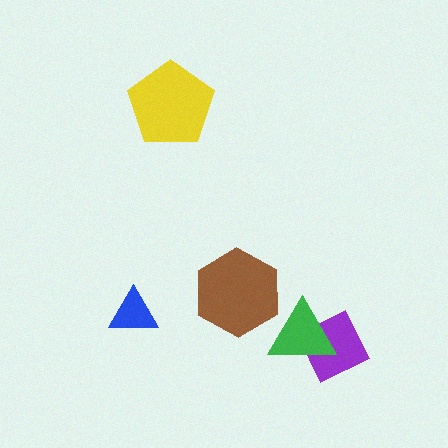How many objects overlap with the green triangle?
1 object overlaps with the green triangle.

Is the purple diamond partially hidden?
Yes, it is partially covered by another shape.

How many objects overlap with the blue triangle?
0 objects overlap with the blue triangle.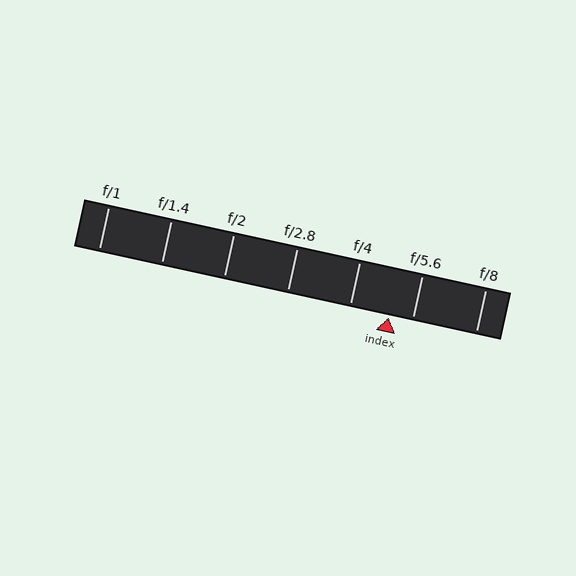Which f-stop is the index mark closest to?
The index mark is closest to f/5.6.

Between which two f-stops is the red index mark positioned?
The index mark is between f/4 and f/5.6.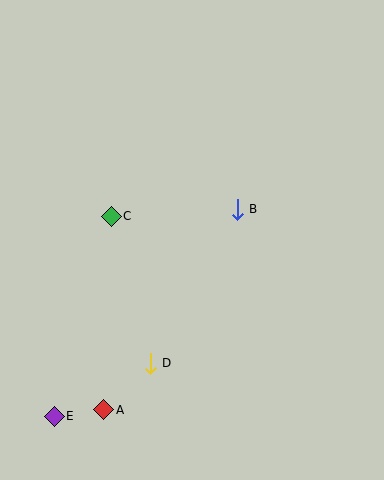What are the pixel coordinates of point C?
Point C is at (111, 216).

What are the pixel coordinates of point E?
Point E is at (54, 416).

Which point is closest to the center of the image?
Point B at (237, 209) is closest to the center.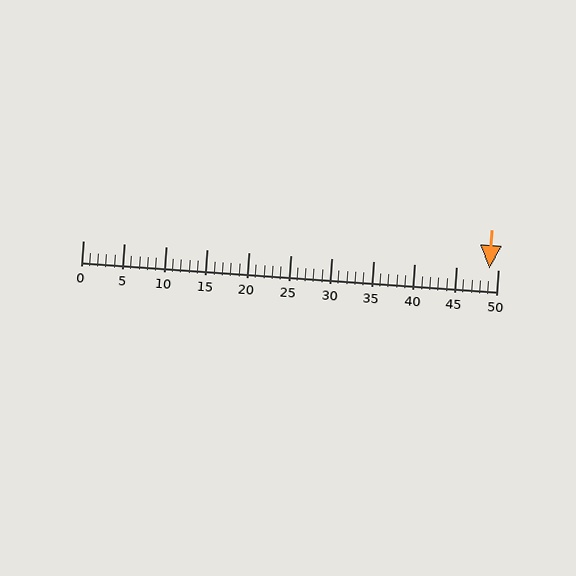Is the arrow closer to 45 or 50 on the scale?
The arrow is closer to 50.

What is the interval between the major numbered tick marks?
The major tick marks are spaced 5 units apart.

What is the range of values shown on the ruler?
The ruler shows values from 0 to 50.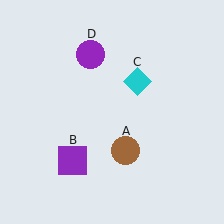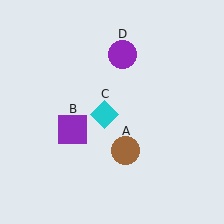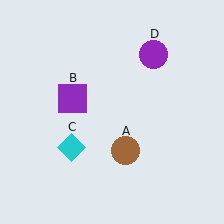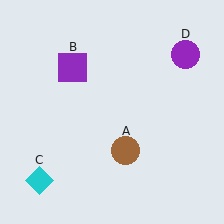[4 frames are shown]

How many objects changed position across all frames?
3 objects changed position: purple square (object B), cyan diamond (object C), purple circle (object D).